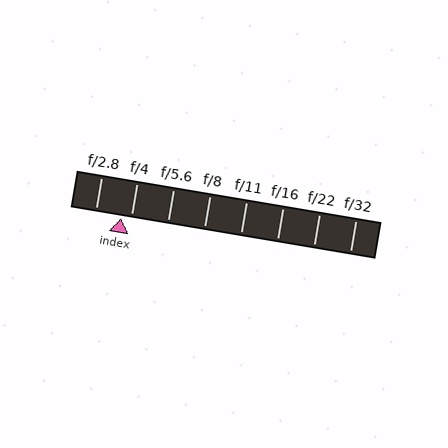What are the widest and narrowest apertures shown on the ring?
The widest aperture shown is f/2.8 and the narrowest is f/32.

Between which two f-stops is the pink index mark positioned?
The index mark is between f/2.8 and f/4.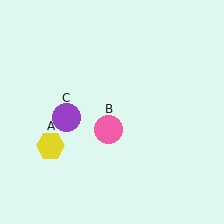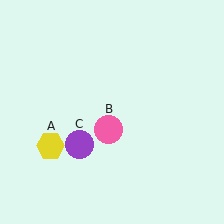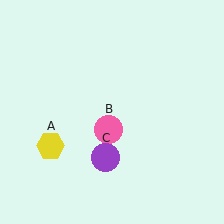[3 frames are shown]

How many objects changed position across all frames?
1 object changed position: purple circle (object C).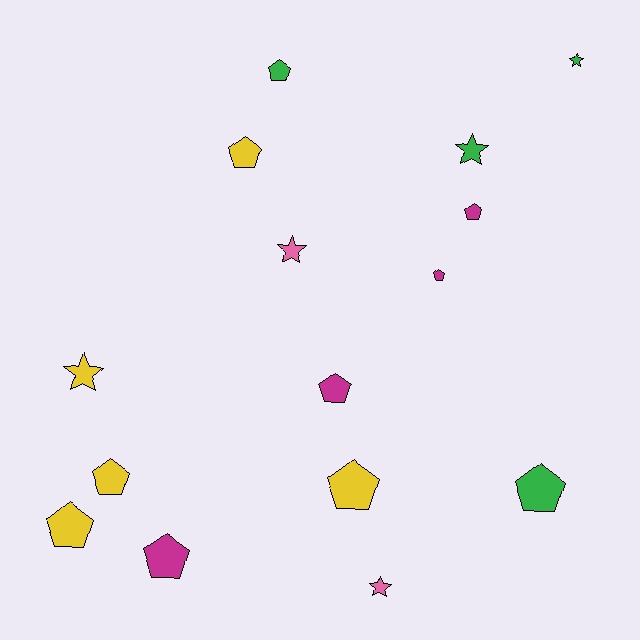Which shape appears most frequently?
Pentagon, with 10 objects.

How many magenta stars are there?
There are no magenta stars.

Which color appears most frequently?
Yellow, with 5 objects.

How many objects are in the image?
There are 15 objects.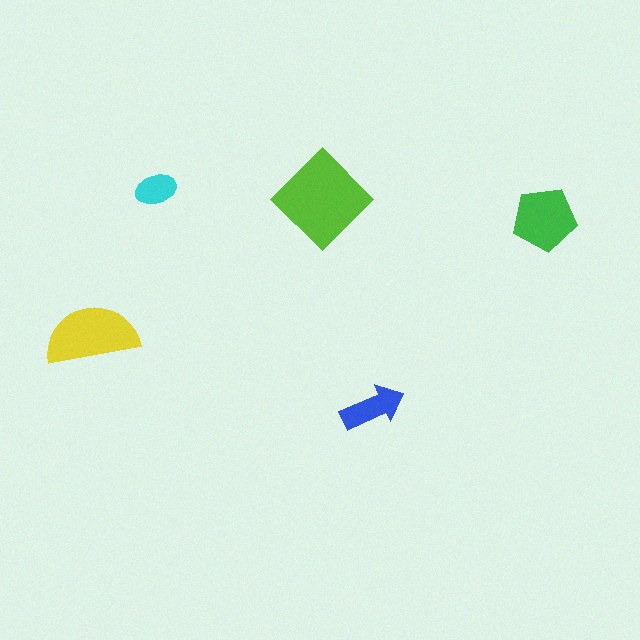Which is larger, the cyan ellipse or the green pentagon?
The green pentagon.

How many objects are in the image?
There are 5 objects in the image.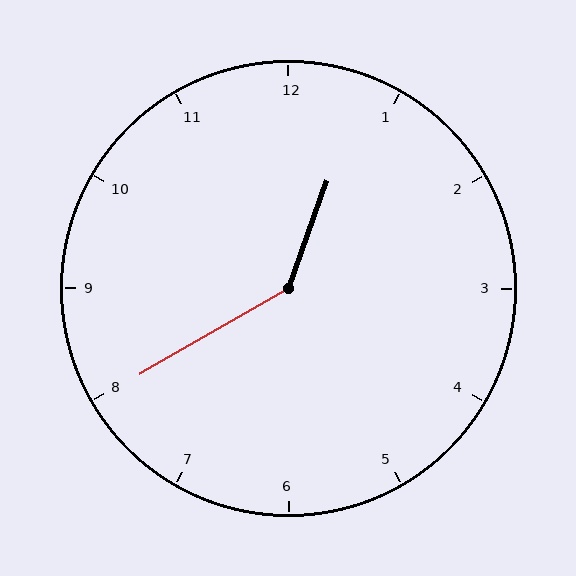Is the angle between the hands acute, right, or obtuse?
It is obtuse.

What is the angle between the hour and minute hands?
Approximately 140 degrees.